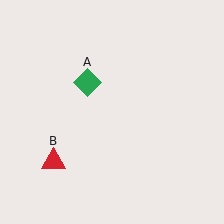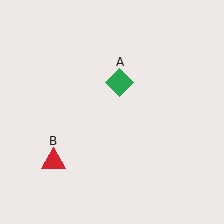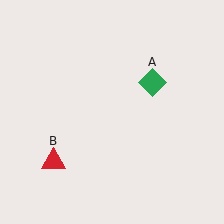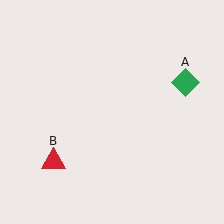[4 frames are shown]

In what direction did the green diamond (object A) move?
The green diamond (object A) moved right.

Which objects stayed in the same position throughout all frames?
Red triangle (object B) remained stationary.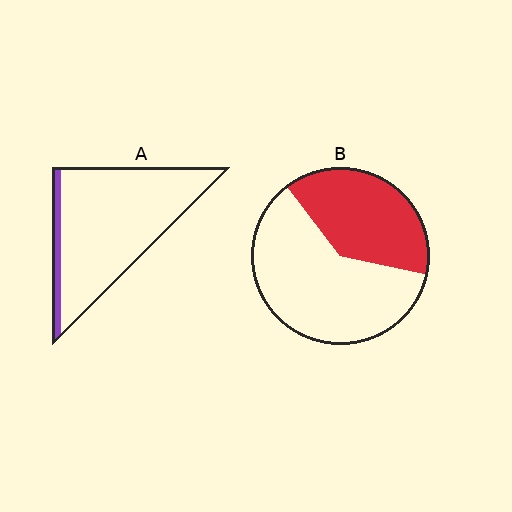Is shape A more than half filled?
No.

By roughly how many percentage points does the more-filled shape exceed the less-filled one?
By roughly 30 percentage points (B over A).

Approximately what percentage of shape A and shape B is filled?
A is approximately 10% and B is approximately 40%.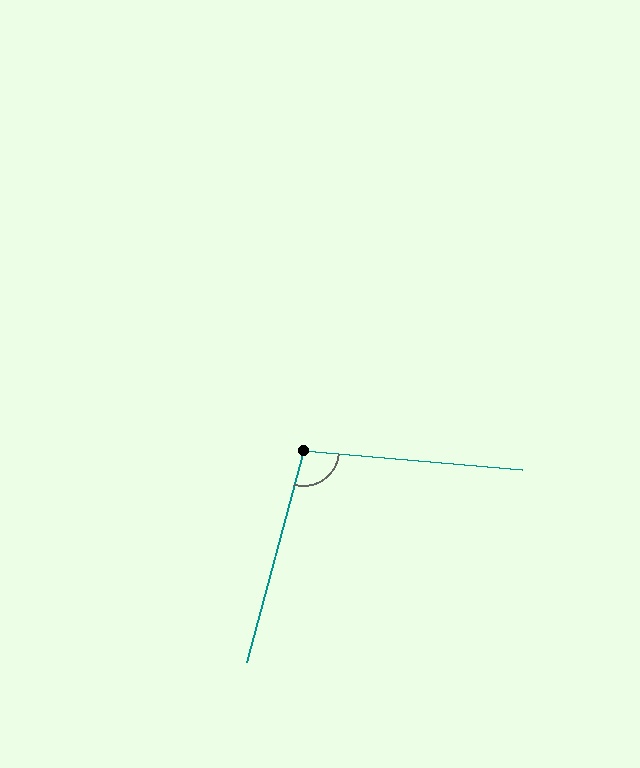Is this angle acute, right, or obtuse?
It is obtuse.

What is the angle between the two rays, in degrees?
Approximately 100 degrees.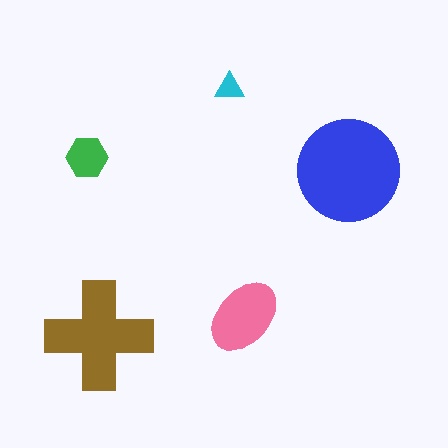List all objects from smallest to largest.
The cyan triangle, the green hexagon, the pink ellipse, the brown cross, the blue circle.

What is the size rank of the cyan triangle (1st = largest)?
5th.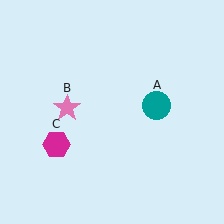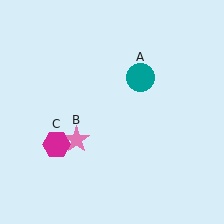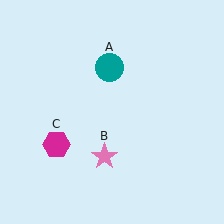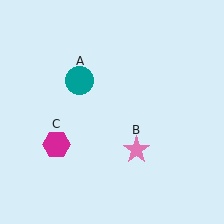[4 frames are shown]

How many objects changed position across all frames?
2 objects changed position: teal circle (object A), pink star (object B).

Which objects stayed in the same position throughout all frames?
Magenta hexagon (object C) remained stationary.